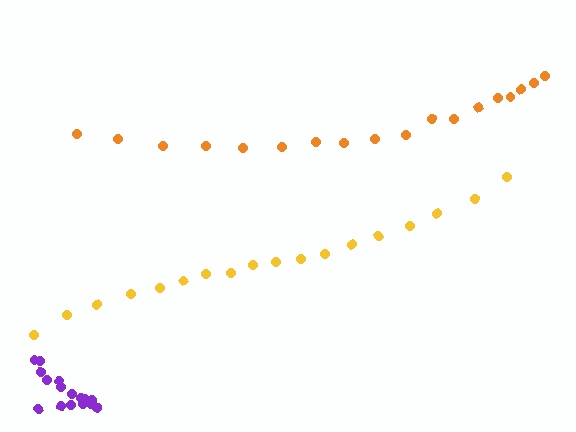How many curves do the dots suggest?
There are 3 distinct paths.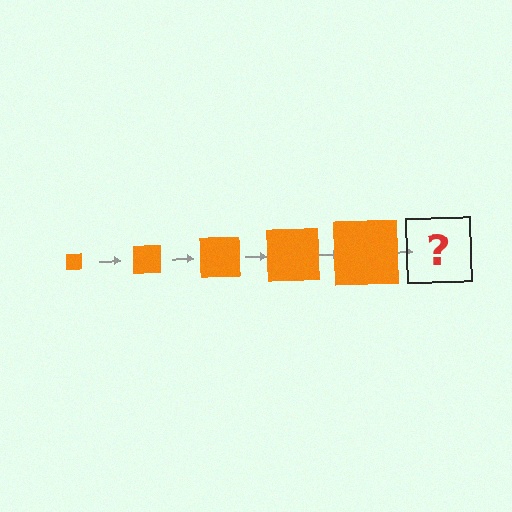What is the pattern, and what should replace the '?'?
The pattern is that the square gets progressively larger each step. The '?' should be an orange square, larger than the previous one.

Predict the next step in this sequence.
The next step is an orange square, larger than the previous one.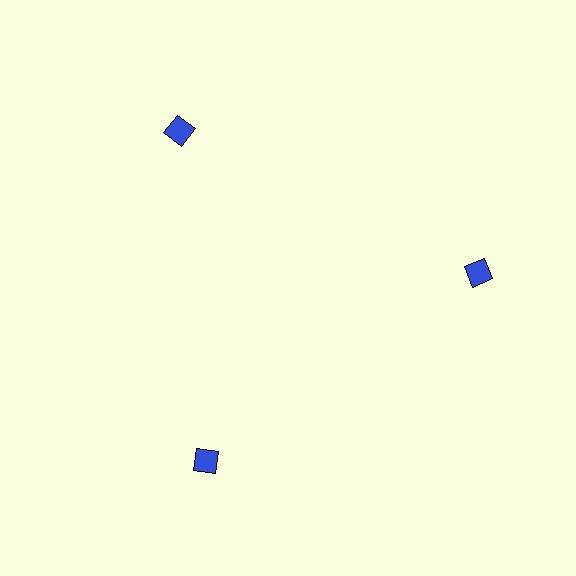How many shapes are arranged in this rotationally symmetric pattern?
There are 3 shapes, arranged in 3 groups of 1.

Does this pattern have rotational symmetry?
Yes, this pattern has 3-fold rotational symmetry. It looks the same after rotating 120 degrees around the center.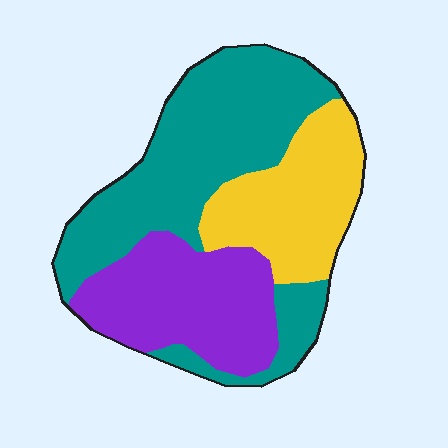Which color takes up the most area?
Teal, at roughly 45%.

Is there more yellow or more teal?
Teal.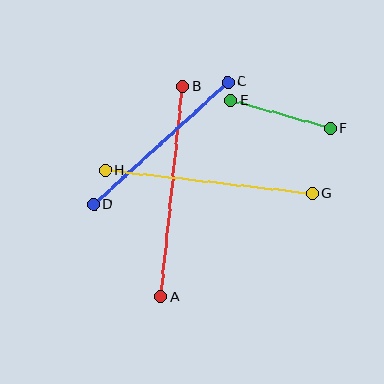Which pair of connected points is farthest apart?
Points A and B are farthest apart.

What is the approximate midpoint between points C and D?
The midpoint is at approximately (161, 143) pixels.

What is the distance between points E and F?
The distance is approximately 103 pixels.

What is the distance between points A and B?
The distance is approximately 211 pixels.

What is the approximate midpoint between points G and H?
The midpoint is at approximately (209, 182) pixels.